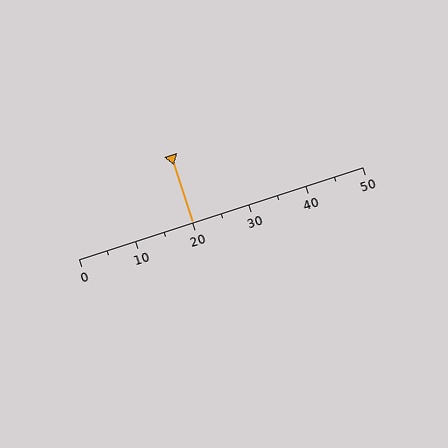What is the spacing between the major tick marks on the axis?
The major ticks are spaced 10 apart.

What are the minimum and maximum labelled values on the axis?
The axis runs from 0 to 50.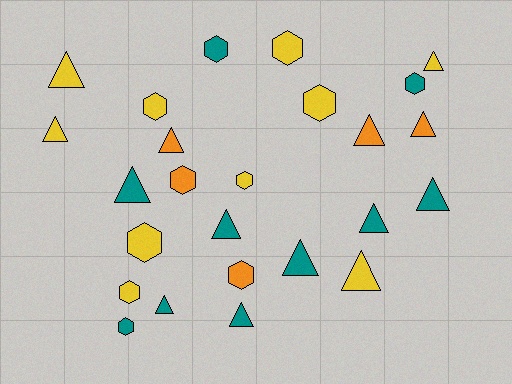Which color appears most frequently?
Teal, with 10 objects.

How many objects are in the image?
There are 25 objects.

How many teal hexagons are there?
There are 3 teal hexagons.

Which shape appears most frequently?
Triangle, with 14 objects.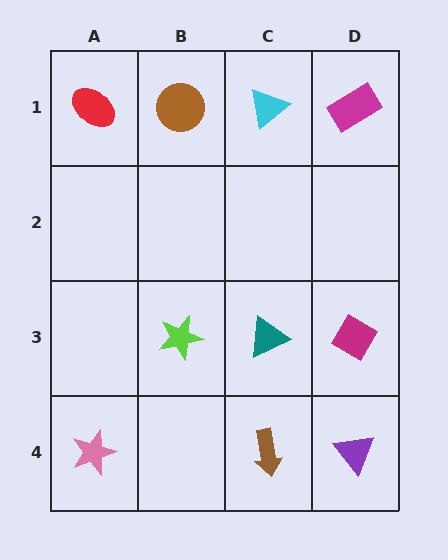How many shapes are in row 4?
3 shapes.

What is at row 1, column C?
A cyan triangle.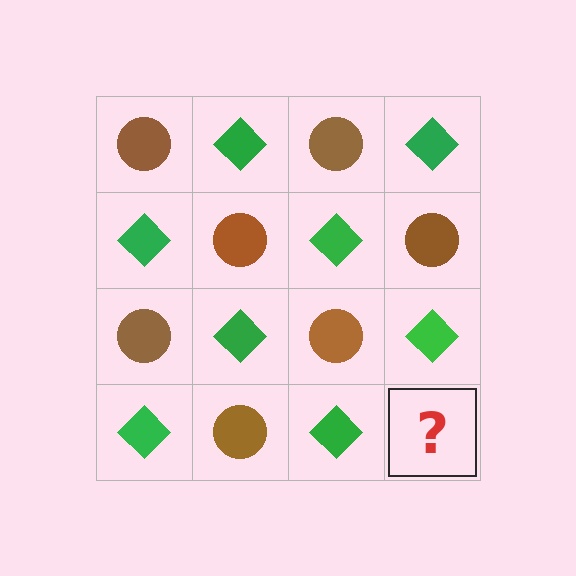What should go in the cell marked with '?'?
The missing cell should contain a brown circle.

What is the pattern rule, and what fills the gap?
The rule is that it alternates brown circle and green diamond in a checkerboard pattern. The gap should be filled with a brown circle.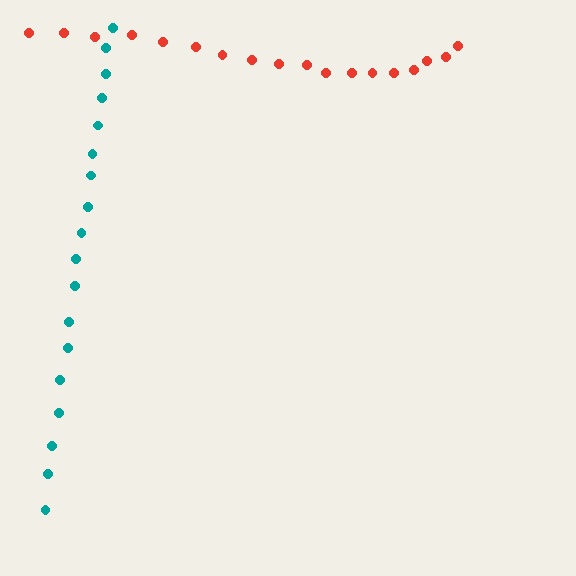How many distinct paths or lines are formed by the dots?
There are 2 distinct paths.